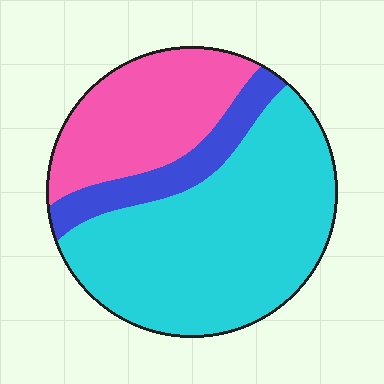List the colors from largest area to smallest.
From largest to smallest: cyan, pink, blue.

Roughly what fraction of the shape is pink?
Pink covers 28% of the shape.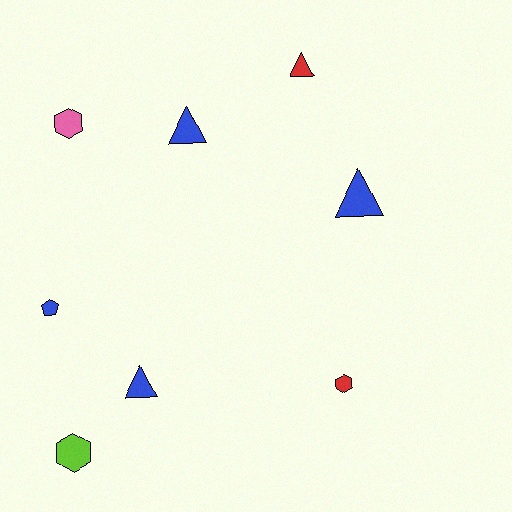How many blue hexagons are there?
There are no blue hexagons.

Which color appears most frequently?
Blue, with 4 objects.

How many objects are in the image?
There are 8 objects.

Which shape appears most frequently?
Triangle, with 4 objects.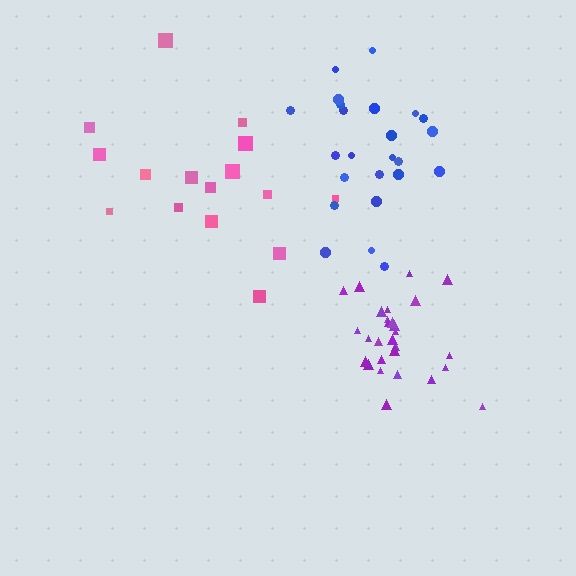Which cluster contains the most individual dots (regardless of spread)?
Purple (29).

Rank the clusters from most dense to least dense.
purple, blue, pink.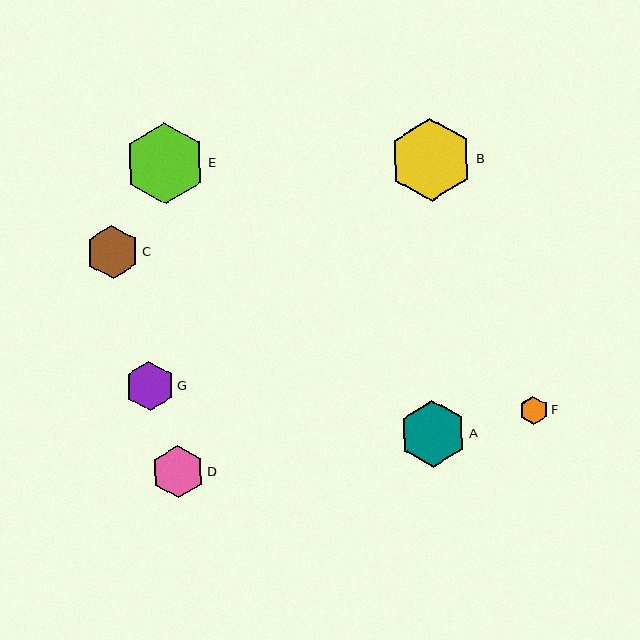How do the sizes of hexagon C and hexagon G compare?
Hexagon C and hexagon G are approximately the same size.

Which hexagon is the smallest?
Hexagon F is the smallest with a size of approximately 28 pixels.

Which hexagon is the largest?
Hexagon B is the largest with a size of approximately 84 pixels.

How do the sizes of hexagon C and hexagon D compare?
Hexagon C and hexagon D are approximately the same size.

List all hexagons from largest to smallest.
From largest to smallest: B, E, A, C, D, G, F.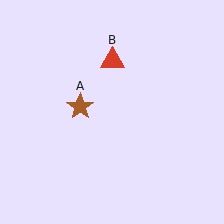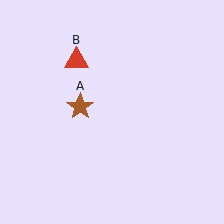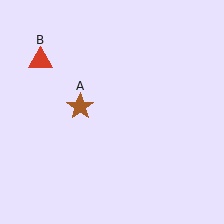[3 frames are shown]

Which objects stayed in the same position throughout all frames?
Brown star (object A) remained stationary.